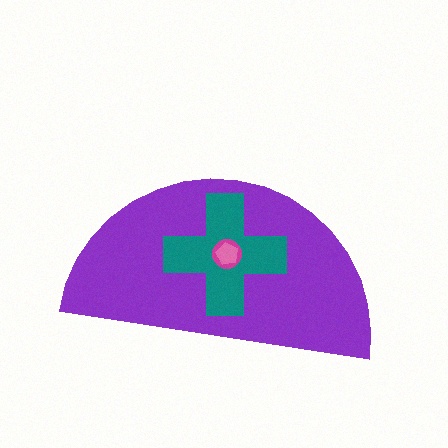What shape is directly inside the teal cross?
The magenta circle.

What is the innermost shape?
The pink pentagon.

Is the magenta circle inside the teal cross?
Yes.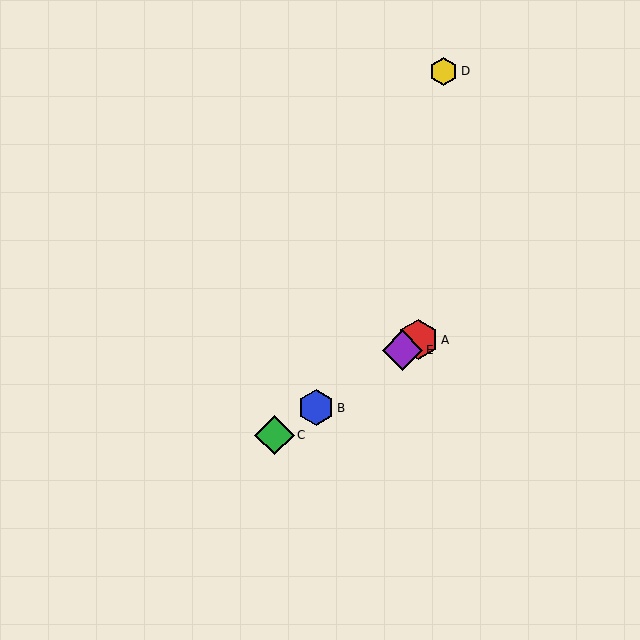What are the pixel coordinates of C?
Object C is at (275, 435).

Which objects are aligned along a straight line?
Objects A, B, C, E are aligned along a straight line.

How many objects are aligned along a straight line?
4 objects (A, B, C, E) are aligned along a straight line.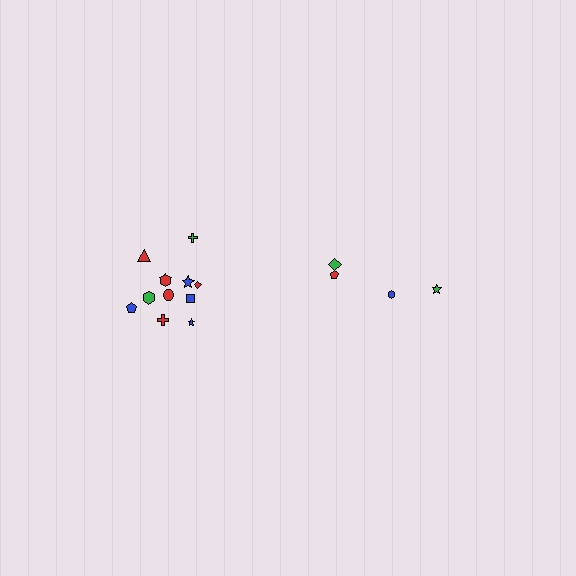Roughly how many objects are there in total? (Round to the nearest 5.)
Roughly 15 objects in total.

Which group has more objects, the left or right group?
The left group.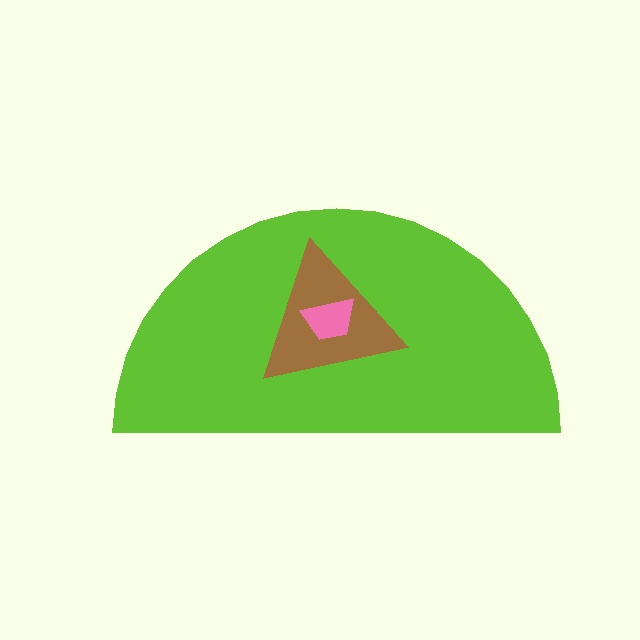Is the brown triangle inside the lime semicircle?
Yes.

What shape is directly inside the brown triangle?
The pink trapezoid.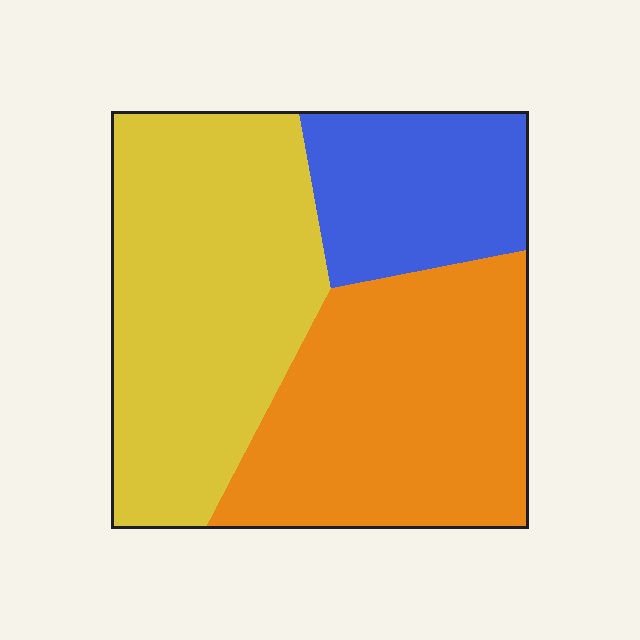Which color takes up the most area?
Yellow, at roughly 40%.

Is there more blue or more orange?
Orange.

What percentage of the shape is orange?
Orange takes up between a third and a half of the shape.